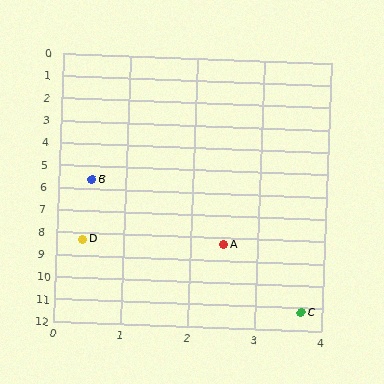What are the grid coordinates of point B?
Point B is at approximately (0.5, 5.6).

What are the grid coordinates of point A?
Point A is at approximately (2.5, 8.3).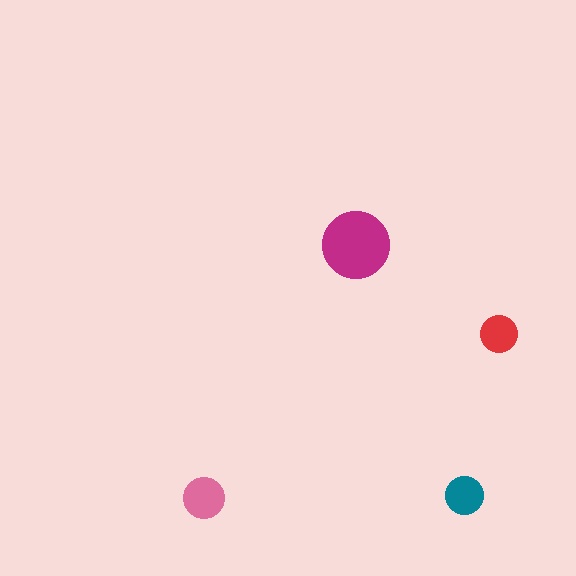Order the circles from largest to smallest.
the magenta one, the pink one, the teal one, the red one.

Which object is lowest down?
The pink circle is bottommost.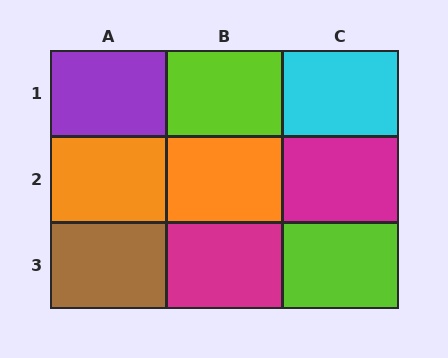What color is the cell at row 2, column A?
Orange.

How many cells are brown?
1 cell is brown.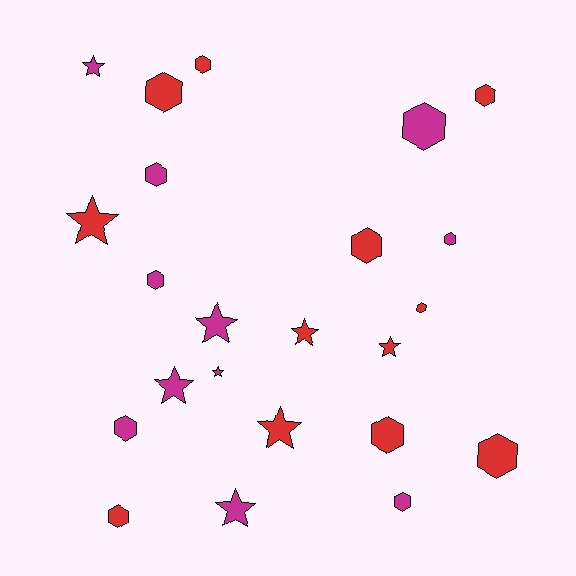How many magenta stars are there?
There are 5 magenta stars.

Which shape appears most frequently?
Hexagon, with 14 objects.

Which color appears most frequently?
Red, with 12 objects.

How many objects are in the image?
There are 23 objects.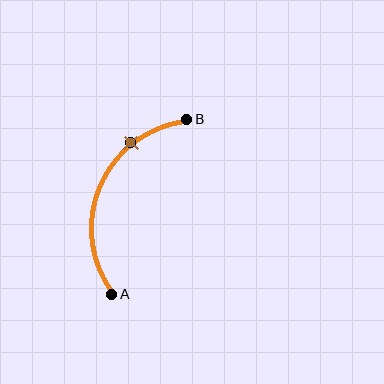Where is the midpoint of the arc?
The arc midpoint is the point on the curve farthest from the straight line joining A and B. It sits to the left of that line.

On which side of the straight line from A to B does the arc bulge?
The arc bulges to the left of the straight line connecting A and B.